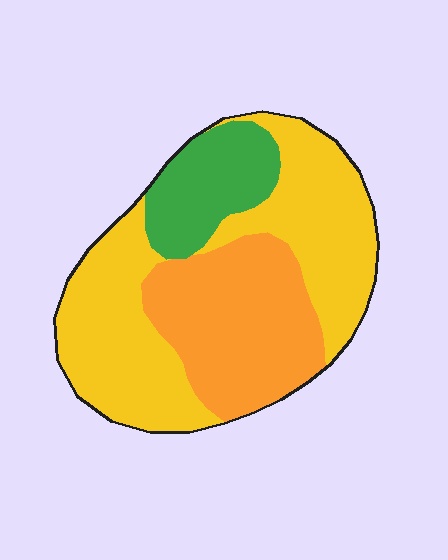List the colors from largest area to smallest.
From largest to smallest: yellow, orange, green.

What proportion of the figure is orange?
Orange covers about 30% of the figure.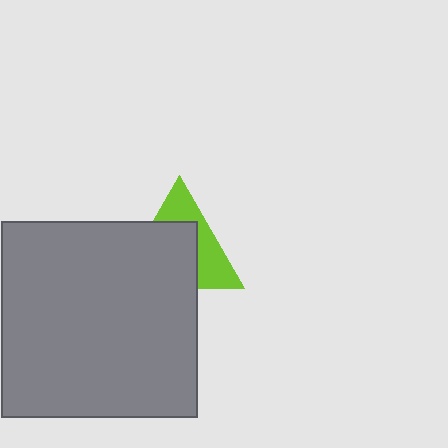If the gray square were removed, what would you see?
You would see the complete lime triangle.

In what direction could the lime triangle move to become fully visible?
The lime triangle could move up. That would shift it out from behind the gray square entirely.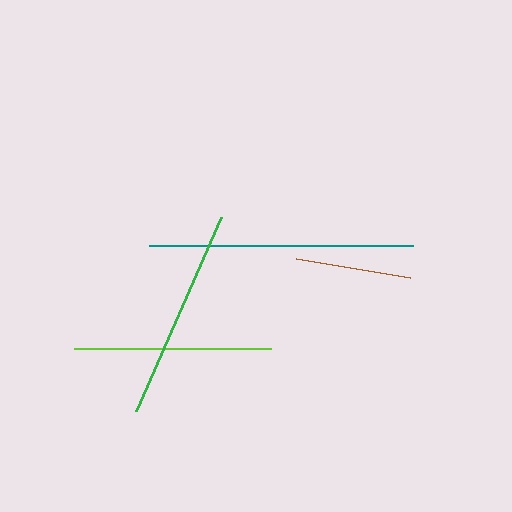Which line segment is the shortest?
The brown line is the shortest at approximately 115 pixels.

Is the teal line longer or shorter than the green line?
The teal line is longer than the green line.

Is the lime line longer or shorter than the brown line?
The lime line is longer than the brown line.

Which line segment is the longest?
The teal line is the longest at approximately 264 pixels.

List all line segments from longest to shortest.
From longest to shortest: teal, green, lime, brown.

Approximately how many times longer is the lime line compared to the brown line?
The lime line is approximately 1.7 times the length of the brown line.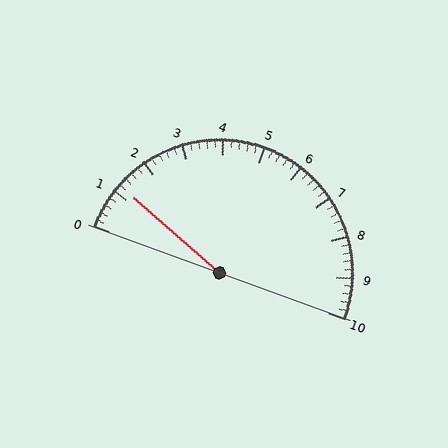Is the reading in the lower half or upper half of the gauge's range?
The reading is in the lower half of the range (0 to 10).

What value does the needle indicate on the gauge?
The needle indicates approximately 1.2.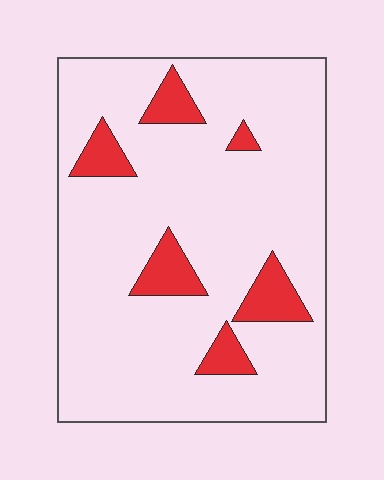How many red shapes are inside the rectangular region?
6.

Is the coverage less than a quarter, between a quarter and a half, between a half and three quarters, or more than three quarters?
Less than a quarter.